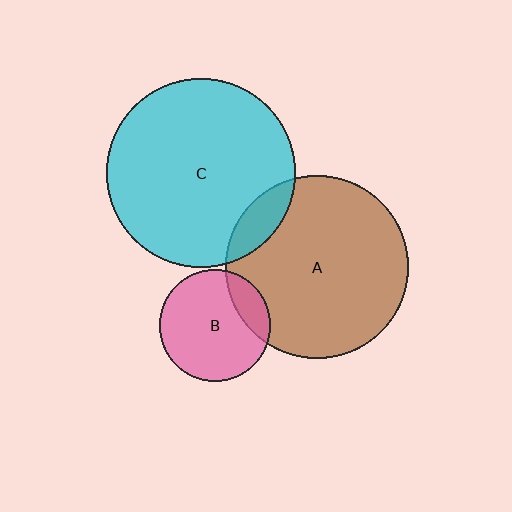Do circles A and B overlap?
Yes.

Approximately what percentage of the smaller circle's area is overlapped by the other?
Approximately 20%.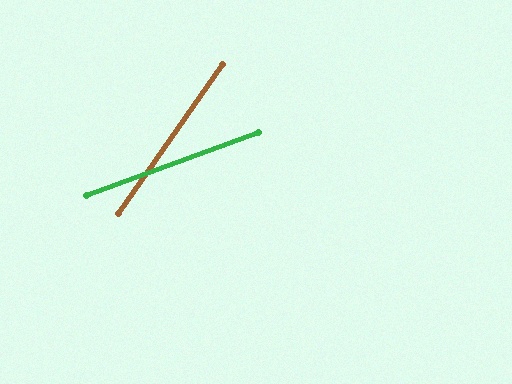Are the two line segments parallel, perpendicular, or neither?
Neither parallel nor perpendicular — they differ by about 35°.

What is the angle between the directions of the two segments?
Approximately 35 degrees.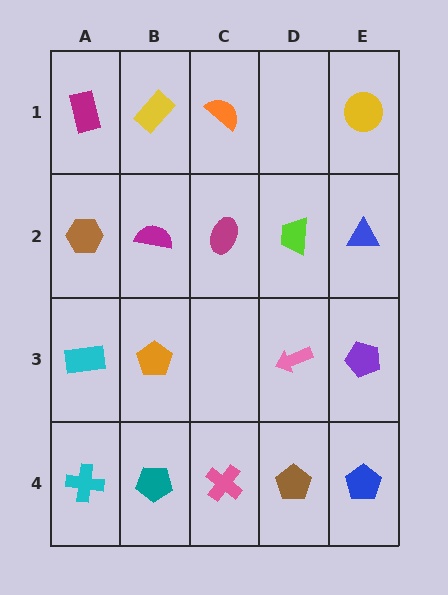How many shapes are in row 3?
4 shapes.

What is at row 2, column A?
A brown hexagon.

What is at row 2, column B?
A magenta semicircle.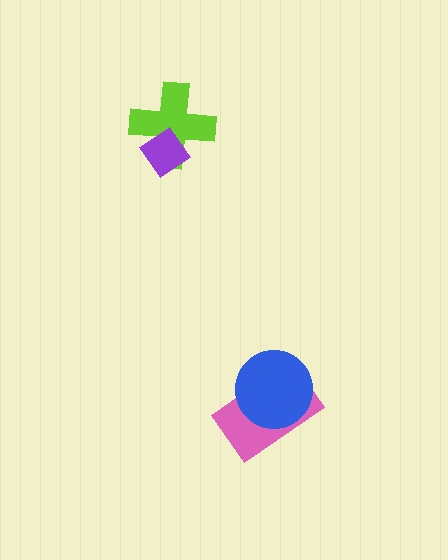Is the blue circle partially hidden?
No, no other shape covers it.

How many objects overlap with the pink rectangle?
1 object overlaps with the pink rectangle.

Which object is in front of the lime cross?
The purple diamond is in front of the lime cross.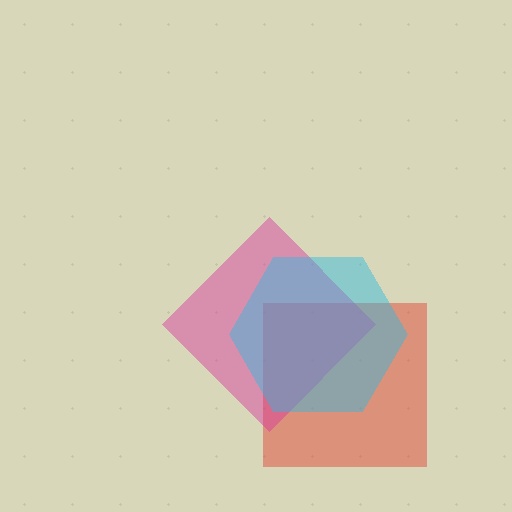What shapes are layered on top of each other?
The layered shapes are: a red square, a magenta diamond, a cyan hexagon.